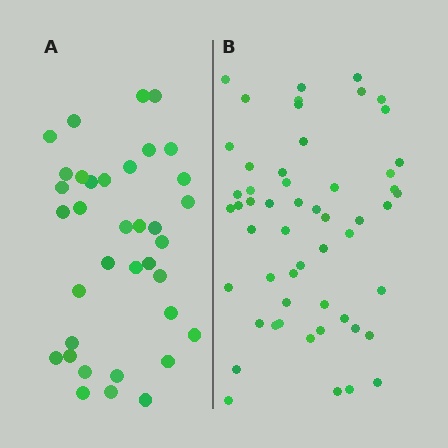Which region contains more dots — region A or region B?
Region B (the right region) has more dots.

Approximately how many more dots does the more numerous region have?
Region B has approximately 20 more dots than region A.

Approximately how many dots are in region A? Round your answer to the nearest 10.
About 40 dots. (The exact count is 36, which rounds to 40.)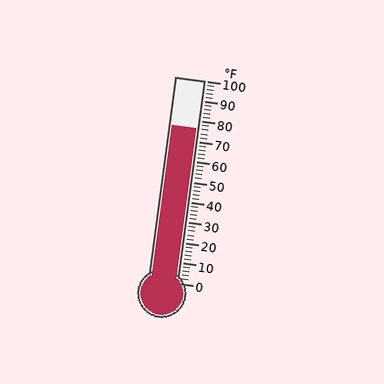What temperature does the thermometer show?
The thermometer shows approximately 76°F.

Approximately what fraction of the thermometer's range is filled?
The thermometer is filled to approximately 75% of its range.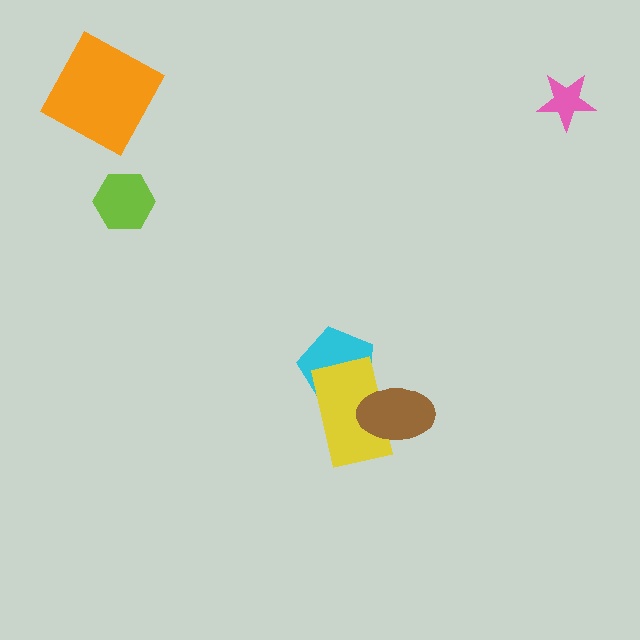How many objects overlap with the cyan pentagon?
1 object overlaps with the cyan pentagon.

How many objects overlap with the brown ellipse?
1 object overlaps with the brown ellipse.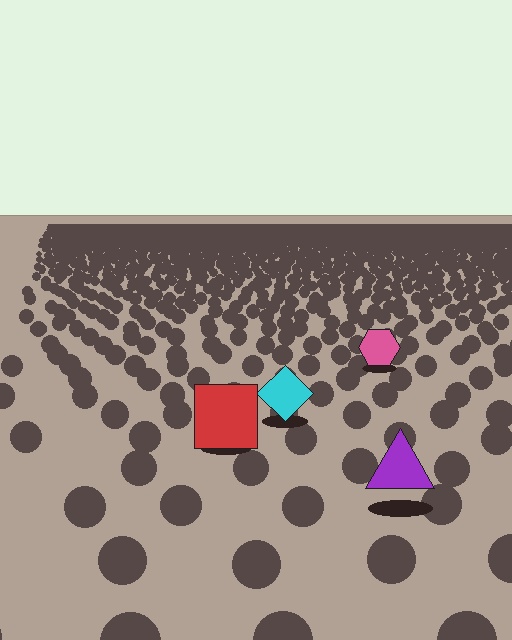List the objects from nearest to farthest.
From nearest to farthest: the purple triangle, the red square, the cyan diamond, the pink hexagon.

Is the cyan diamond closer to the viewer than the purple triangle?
No. The purple triangle is closer — you can tell from the texture gradient: the ground texture is coarser near it.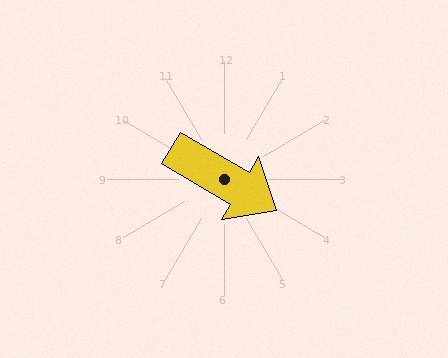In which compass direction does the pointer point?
Southeast.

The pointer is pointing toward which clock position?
Roughly 4 o'clock.